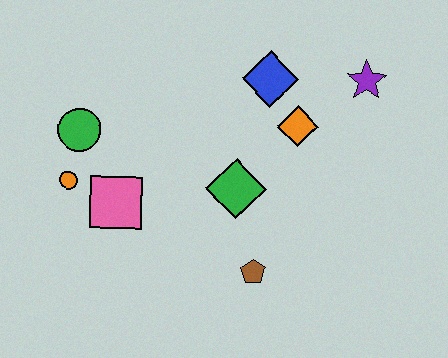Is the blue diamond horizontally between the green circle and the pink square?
No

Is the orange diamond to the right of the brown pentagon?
Yes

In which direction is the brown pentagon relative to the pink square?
The brown pentagon is to the right of the pink square.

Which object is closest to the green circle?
The orange circle is closest to the green circle.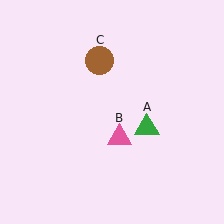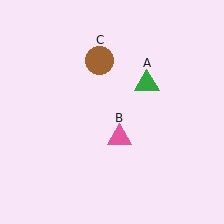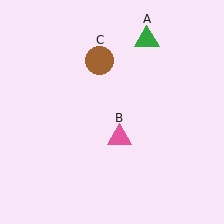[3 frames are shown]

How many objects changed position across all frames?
1 object changed position: green triangle (object A).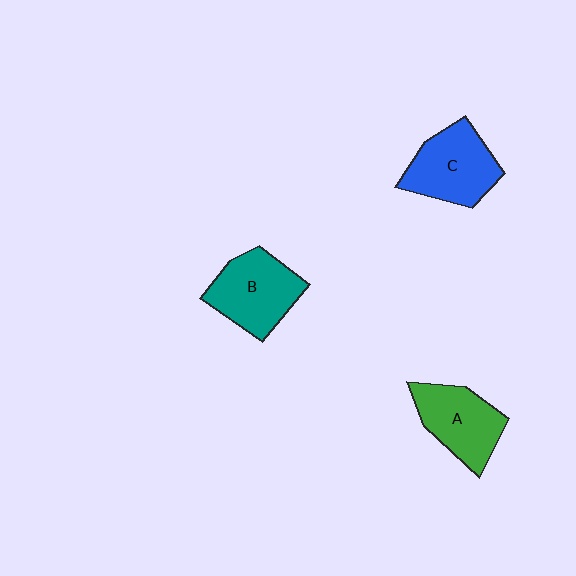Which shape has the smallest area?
Shape A (green).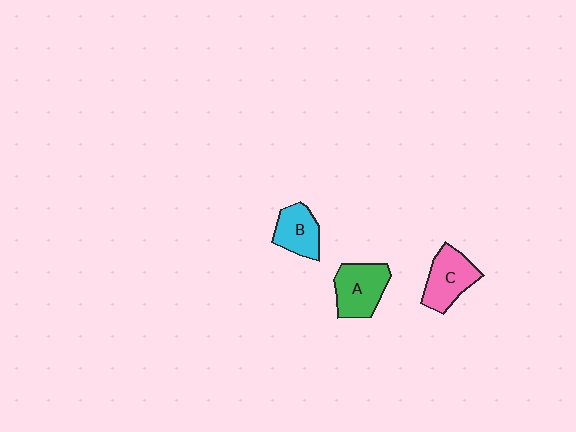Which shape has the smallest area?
Shape B (cyan).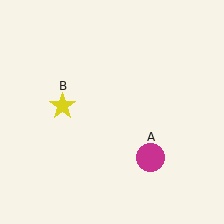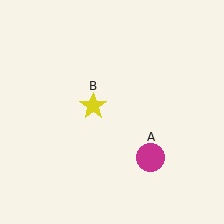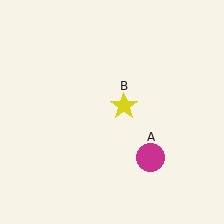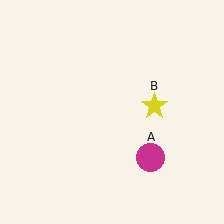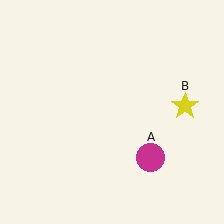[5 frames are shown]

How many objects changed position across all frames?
1 object changed position: yellow star (object B).